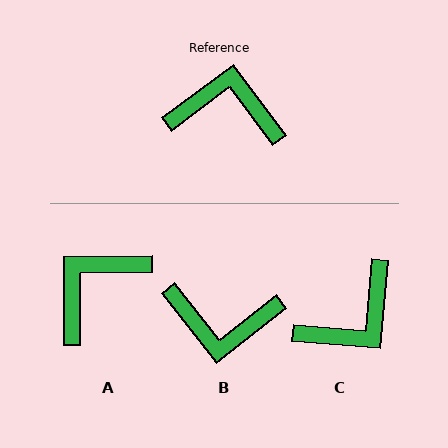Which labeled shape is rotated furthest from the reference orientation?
B, about 179 degrees away.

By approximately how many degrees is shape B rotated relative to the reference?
Approximately 179 degrees clockwise.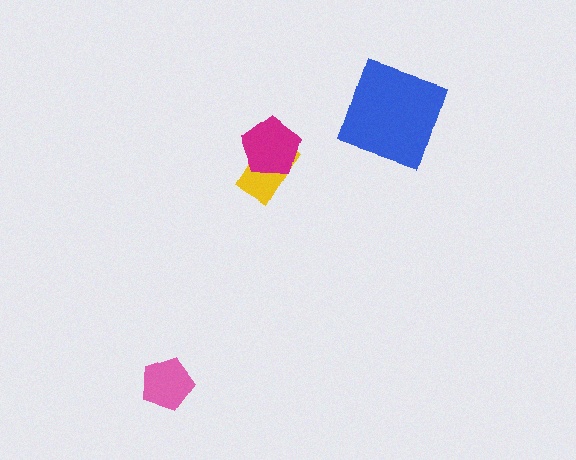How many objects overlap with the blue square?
0 objects overlap with the blue square.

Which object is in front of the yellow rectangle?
The magenta pentagon is in front of the yellow rectangle.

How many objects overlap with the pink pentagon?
0 objects overlap with the pink pentagon.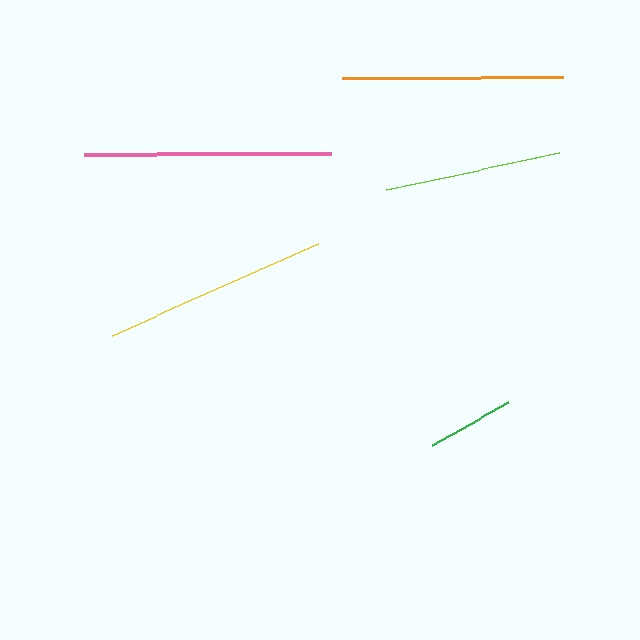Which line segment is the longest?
The pink line is the longest at approximately 247 pixels.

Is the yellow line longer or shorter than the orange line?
The yellow line is longer than the orange line.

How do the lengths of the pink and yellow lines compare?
The pink and yellow lines are approximately the same length.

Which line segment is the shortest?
The green line is the shortest at approximately 87 pixels.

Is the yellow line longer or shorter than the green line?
The yellow line is longer than the green line.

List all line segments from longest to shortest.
From longest to shortest: pink, yellow, orange, lime, green.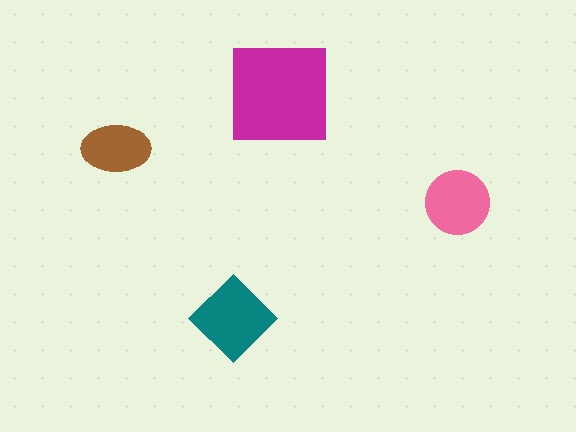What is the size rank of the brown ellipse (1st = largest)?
4th.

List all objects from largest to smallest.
The magenta square, the teal diamond, the pink circle, the brown ellipse.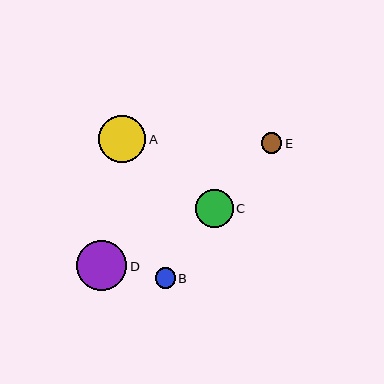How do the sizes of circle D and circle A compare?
Circle D and circle A are approximately the same size.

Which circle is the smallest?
Circle B is the smallest with a size of approximately 20 pixels.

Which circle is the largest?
Circle D is the largest with a size of approximately 50 pixels.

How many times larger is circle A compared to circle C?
Circle A is approximately 1.3 times the size of circle C.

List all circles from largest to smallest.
From largest to smallest: D, A, C, E, B.